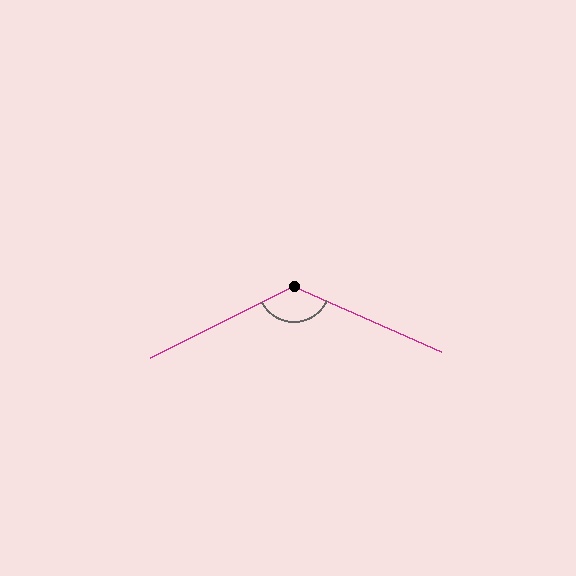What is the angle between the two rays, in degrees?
Approximately 129 degrees.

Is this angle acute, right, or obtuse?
It is obtuse.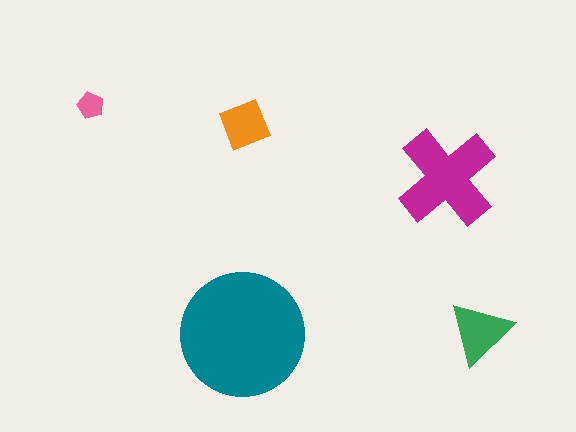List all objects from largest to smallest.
The teal circle, the magenta cross, the green triangle, the orange square, the pink pentagon.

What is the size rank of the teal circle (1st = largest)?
1st.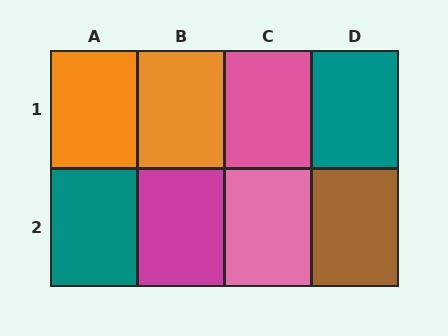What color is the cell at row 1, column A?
Orange.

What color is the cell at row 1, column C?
Pink.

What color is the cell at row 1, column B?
Orange.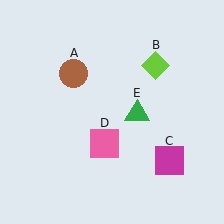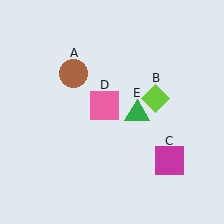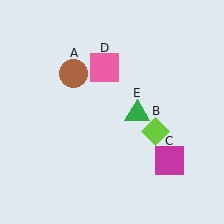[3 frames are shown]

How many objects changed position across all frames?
2 objects changed position: lime diamond (object B), pink square (object D).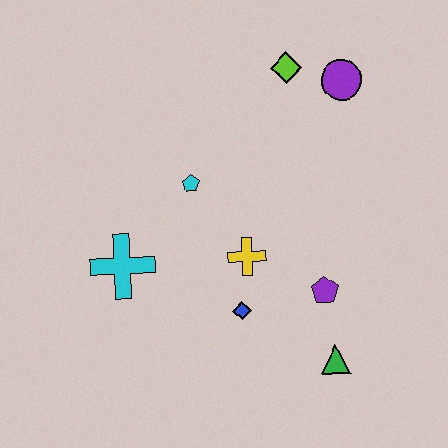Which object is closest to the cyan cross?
The cyan pentagon is closest to the cyan cross.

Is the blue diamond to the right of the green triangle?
No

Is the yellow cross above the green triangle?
Yes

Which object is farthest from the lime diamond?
The green triangle is farthest from the lime diamond.